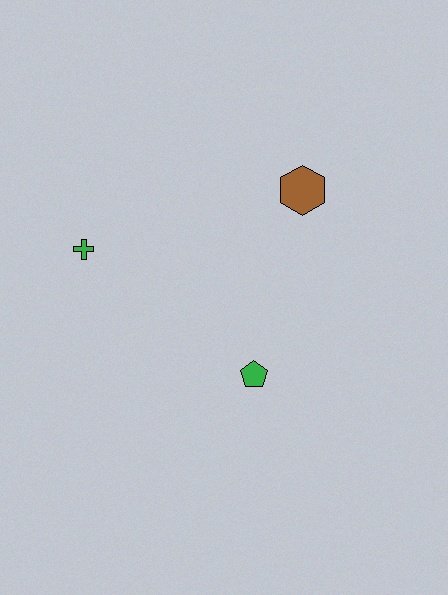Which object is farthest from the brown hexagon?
The green cross is farthest from the brown hexagon.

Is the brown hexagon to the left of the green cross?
No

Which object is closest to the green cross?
The green pentagon is closest to the green cross.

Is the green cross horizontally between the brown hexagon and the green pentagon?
No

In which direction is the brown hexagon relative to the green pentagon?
The brown hexagon is above the green pentagon.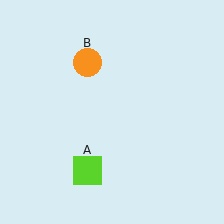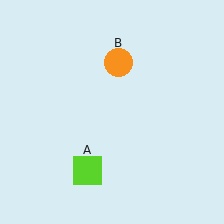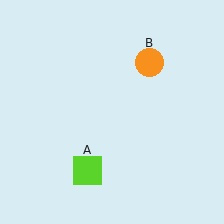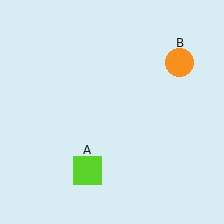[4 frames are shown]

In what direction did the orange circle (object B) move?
The orange circle (object B) moved right.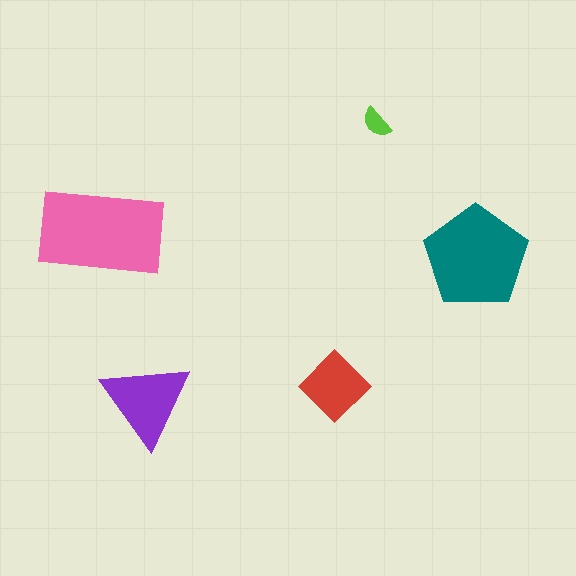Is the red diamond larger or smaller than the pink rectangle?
Smaller.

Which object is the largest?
The pink rectangle.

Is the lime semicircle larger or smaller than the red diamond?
Smaller.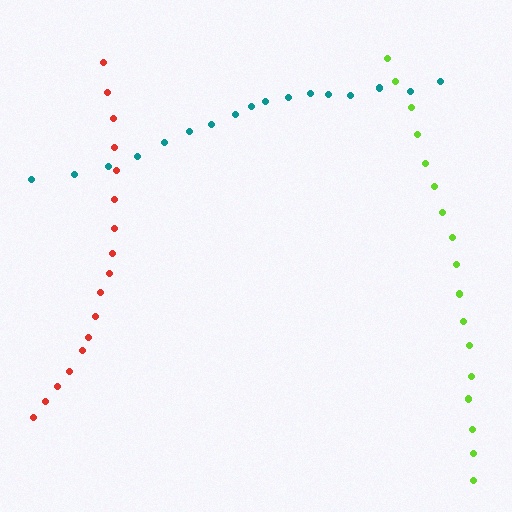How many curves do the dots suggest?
There are 3 distinct paths.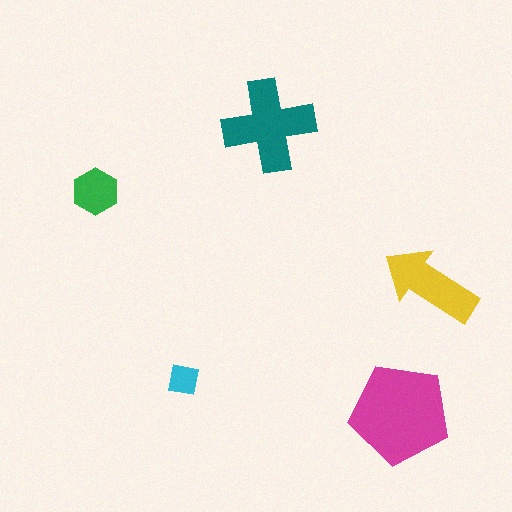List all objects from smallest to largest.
The cyan square, the green hexagon, the yellow arrow, the teal cross, the magenta pentagon.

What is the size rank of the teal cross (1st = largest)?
2nd.